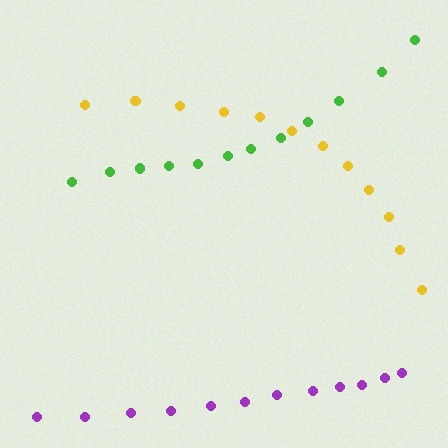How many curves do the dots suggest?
There are 3 distinct paths.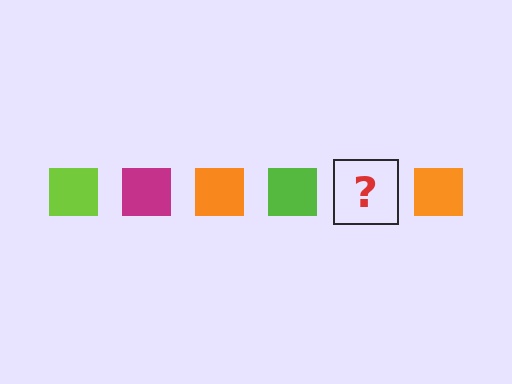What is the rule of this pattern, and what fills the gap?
The rule is that the pattern cycles through lime, magenta, orange squares. The gap should be filled with a magenta square.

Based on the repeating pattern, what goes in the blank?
The blank should be a magenta square.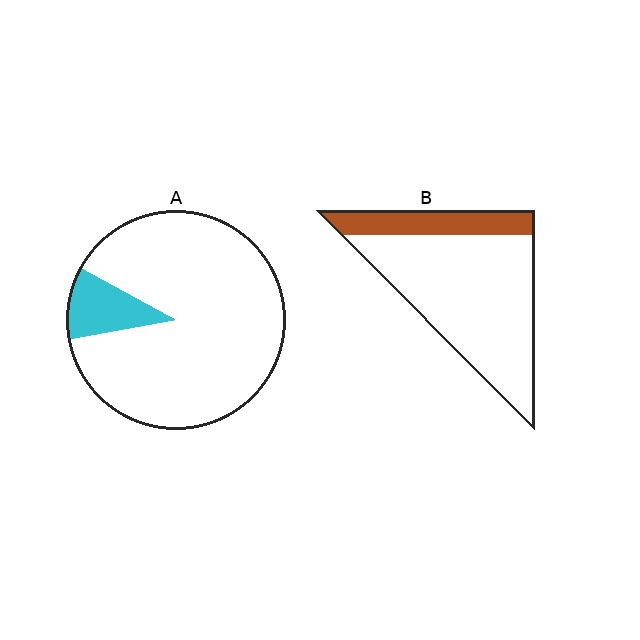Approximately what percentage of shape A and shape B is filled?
A is approximately 10% and B is approximately 20%.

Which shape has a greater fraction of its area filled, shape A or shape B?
Shape B.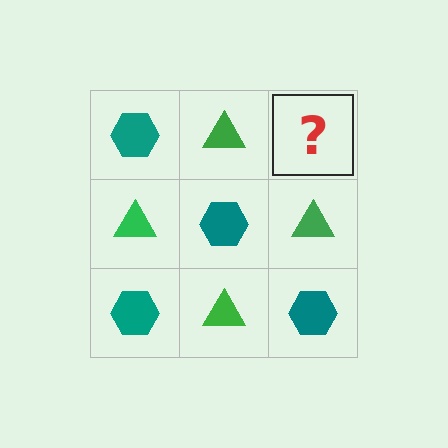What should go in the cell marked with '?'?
The missing cell should contain a teal hexagon.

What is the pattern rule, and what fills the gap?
The rule is that it alternates teal hexagon and green triangle in a checkerboard pattern. The gap should be filled with a teal hexagon.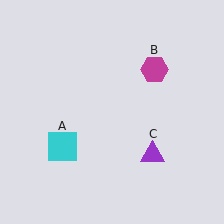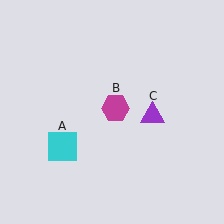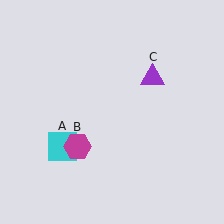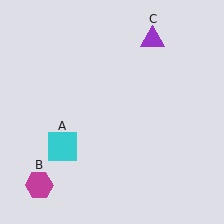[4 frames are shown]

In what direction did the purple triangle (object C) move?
The purple triangle (object C) moved up.